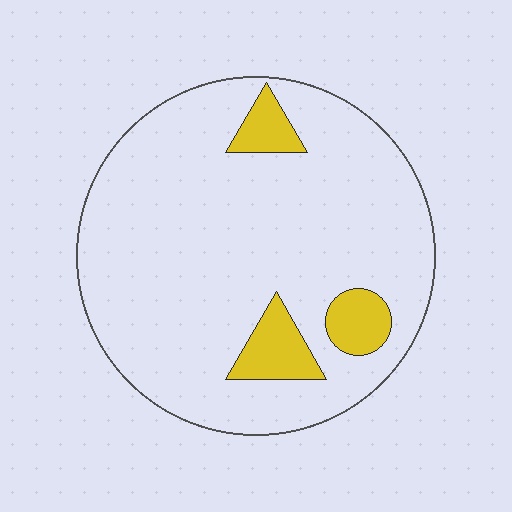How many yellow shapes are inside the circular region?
3.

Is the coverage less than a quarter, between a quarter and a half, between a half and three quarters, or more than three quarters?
Less than a quarter.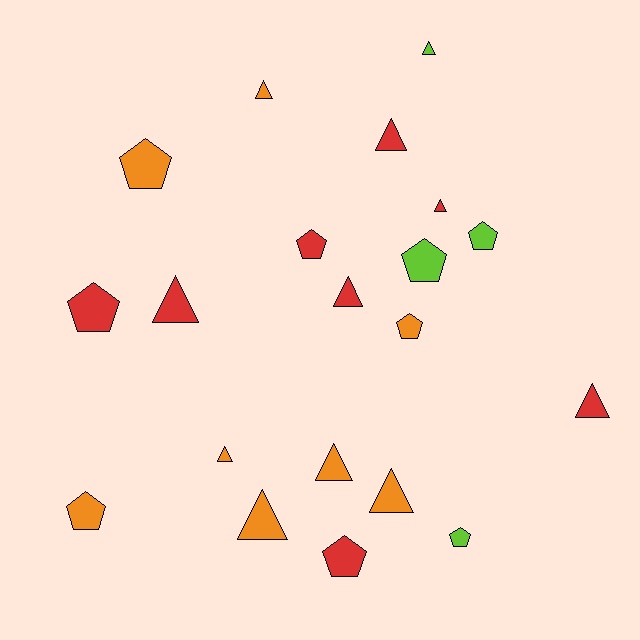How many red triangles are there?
There are 5 red triangles.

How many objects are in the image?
There are 20 objects.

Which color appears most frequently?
Orange, with 8 objects.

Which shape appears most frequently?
Triangle, with 11 objects.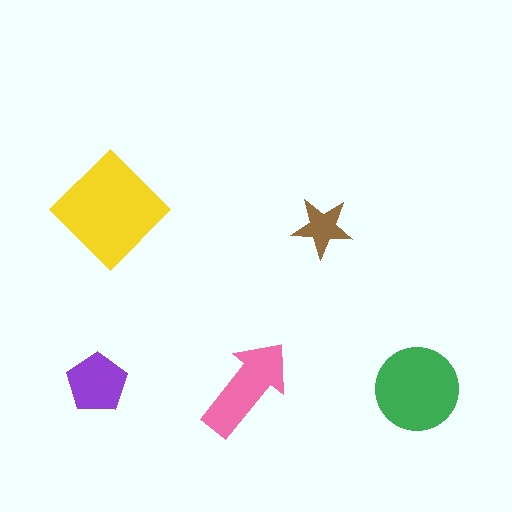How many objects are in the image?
There are 5 objects in the image.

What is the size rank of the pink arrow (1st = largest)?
3rd.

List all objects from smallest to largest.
The brown star, the purple pentagon, the pink arrow, the green circle, the yellow diamond.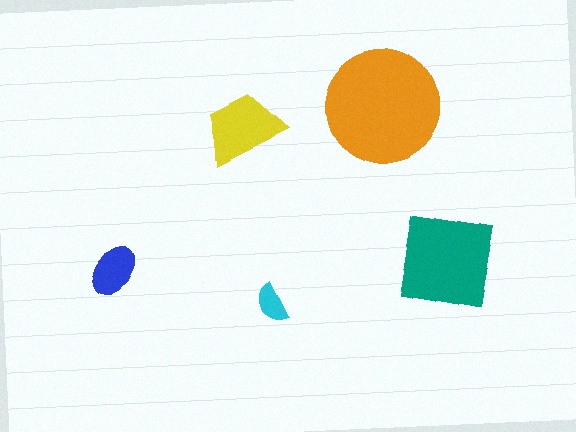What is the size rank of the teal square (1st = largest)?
2nd.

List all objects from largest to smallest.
The orange circle, the teal square, the yellow trapezoid, the blue ellipse, the cyan semicircle.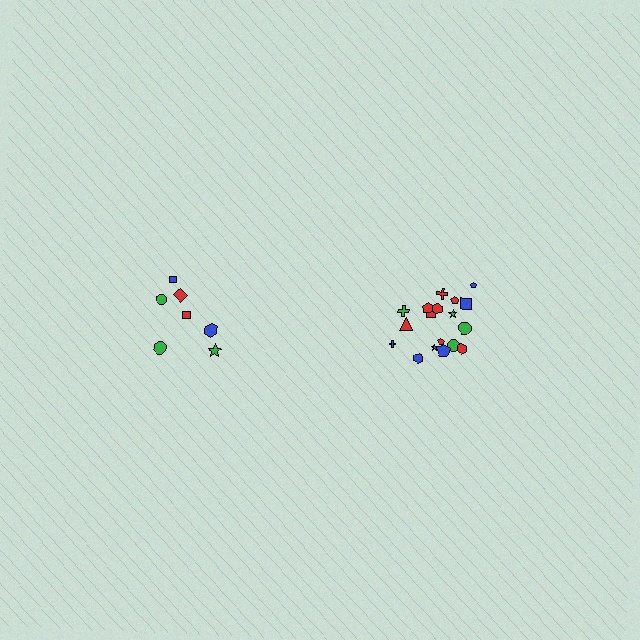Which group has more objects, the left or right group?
The right group.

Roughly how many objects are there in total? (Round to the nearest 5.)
Roughly 25 objects in total.